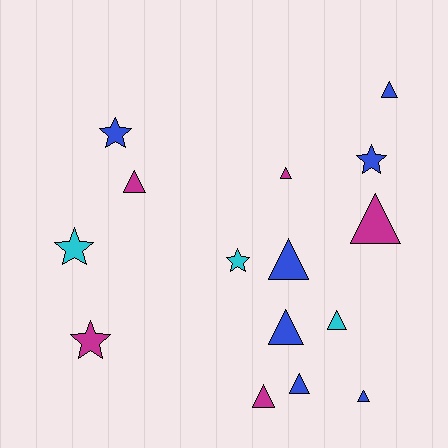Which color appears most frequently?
Blue, with 7 objects.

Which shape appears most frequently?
Triangle, with 10 objects.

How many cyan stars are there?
There are 2 cyan stars.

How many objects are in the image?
There are 15 objects.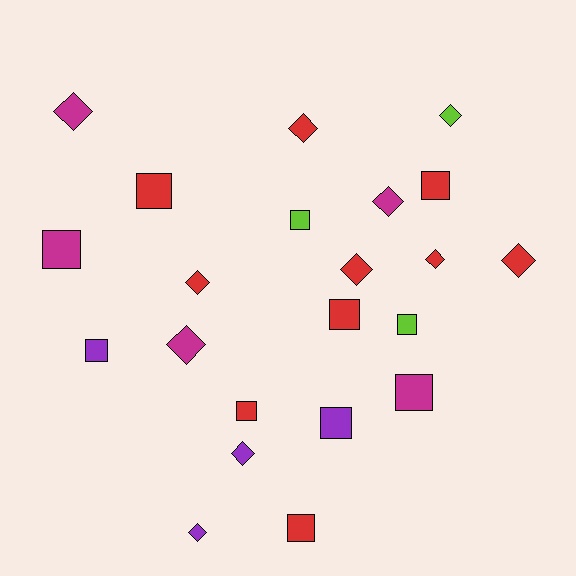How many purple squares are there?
There are 2 purple squares.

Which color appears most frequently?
Red, with 10 objects.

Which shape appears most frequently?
Square, with 11 objects.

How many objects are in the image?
There are 22 objects.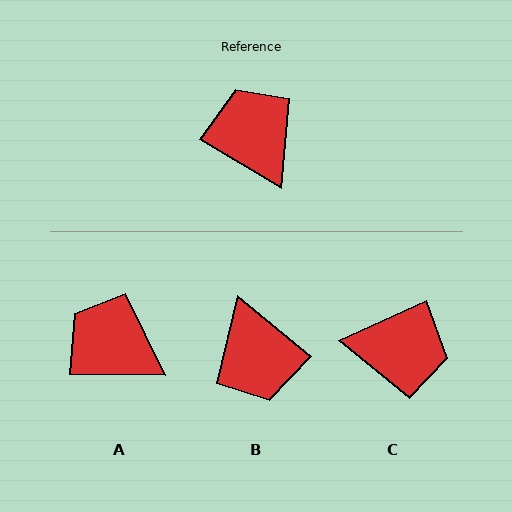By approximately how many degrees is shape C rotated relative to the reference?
Approximately 124 degrees clockwise.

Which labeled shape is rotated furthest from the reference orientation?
B, about 172 degrees away.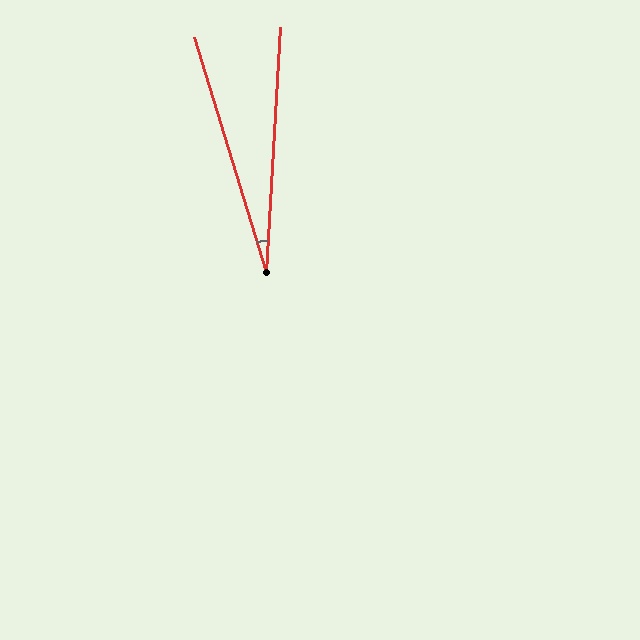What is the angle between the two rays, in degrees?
Approximately 20 degrees.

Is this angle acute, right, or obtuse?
It is acute.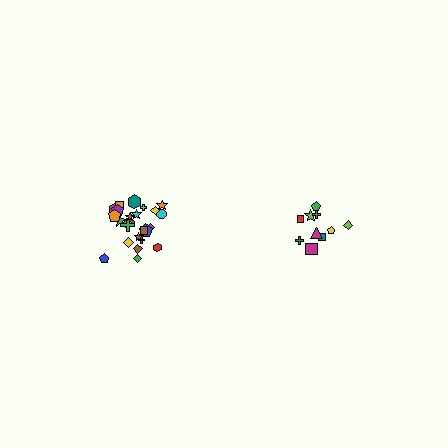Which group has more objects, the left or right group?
The left group.